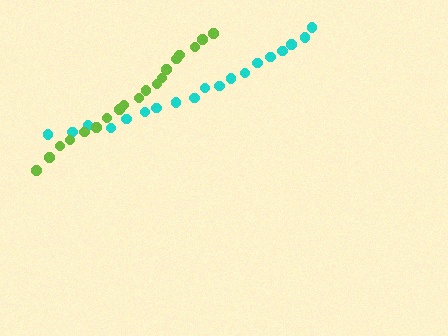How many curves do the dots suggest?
There are 2 distinct paths.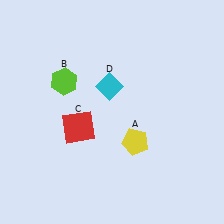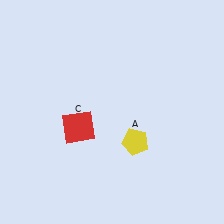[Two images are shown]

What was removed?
The lime hexagon (B), the cyan diamond (D) were removed in Image 2.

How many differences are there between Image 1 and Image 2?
There are 2 differences between the two images.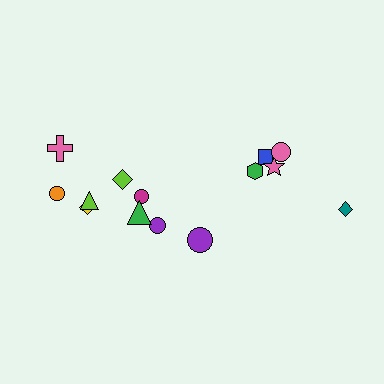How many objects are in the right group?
There are 6 objects.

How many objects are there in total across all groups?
There are 14 objects.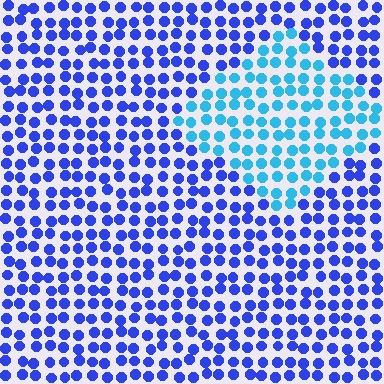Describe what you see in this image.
The image is filled with small blue elements in a uniform arrangement. A diamond-shaped region is visible where the elements are tinted to a slightly different hue, forming a subtle color boundary.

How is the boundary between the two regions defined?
The boundary is defined purely by a slight shift in hue (about 40 degrees). Spacing, size, and orientation are identical on both sides.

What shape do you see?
I see a diamond.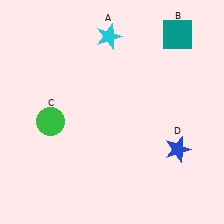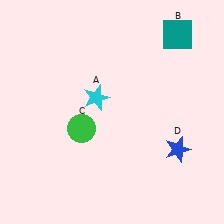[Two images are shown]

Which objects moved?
The objects that moved are: the cyan star (A), the green circle (C).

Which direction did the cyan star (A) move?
The cyan star (A) moved down.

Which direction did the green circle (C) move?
The green circle (C) moved right.